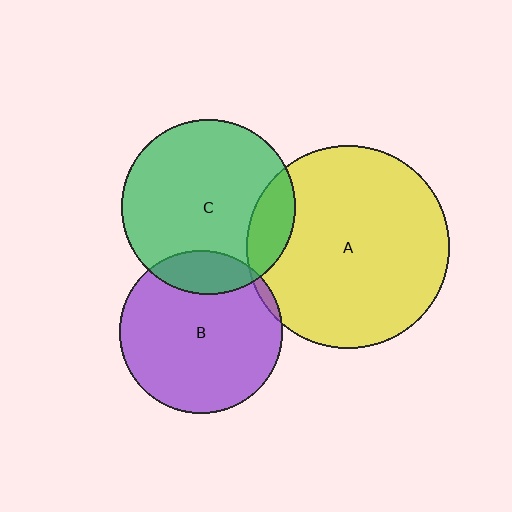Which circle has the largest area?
Circle A (yellow).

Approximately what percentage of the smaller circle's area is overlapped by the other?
Approximately 5%.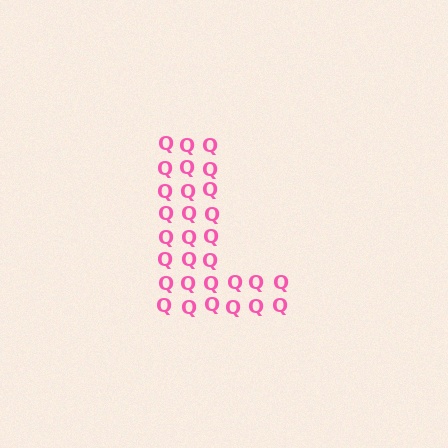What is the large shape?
The large shape is the letter L.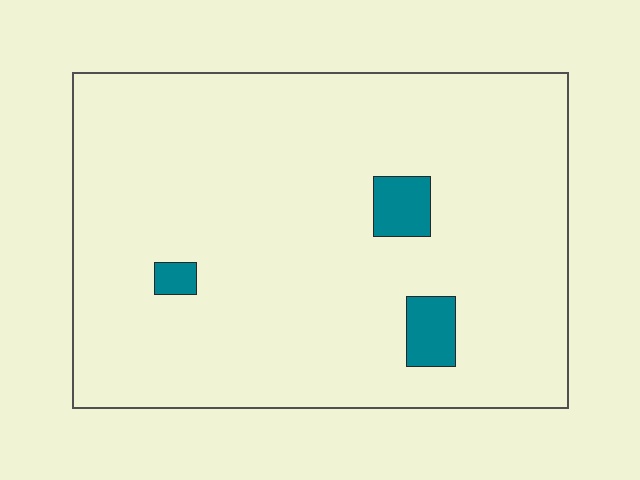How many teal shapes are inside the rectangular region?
3.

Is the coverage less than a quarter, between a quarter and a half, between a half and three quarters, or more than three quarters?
Less than a quarter.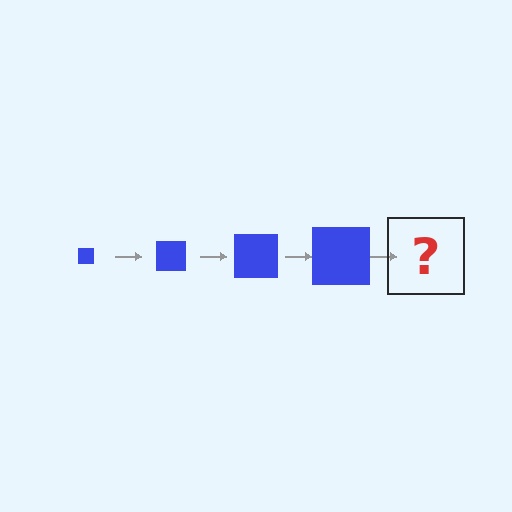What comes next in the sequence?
The next element should be a blue square, larger than the previous one.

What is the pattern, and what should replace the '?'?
The pattern is that the square gets progressively larger each step. The '?' should be a blue square, larger than the previous one.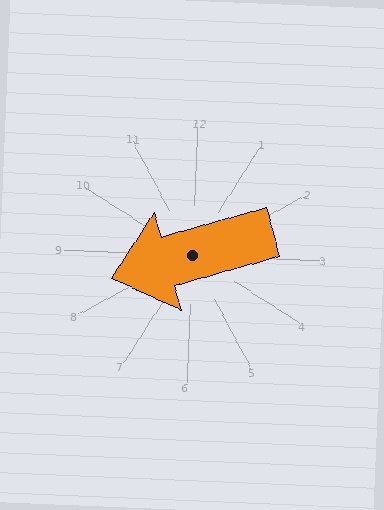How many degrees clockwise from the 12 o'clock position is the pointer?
Approximately 252 degrees.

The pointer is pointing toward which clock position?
Roughly 8 o'clock.